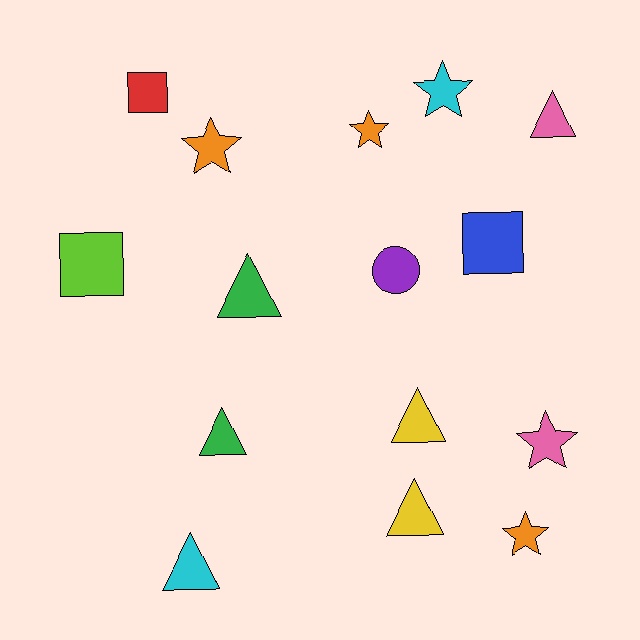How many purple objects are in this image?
There is 1 purple object.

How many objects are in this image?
There are 15 objects.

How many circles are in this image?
There is 1 circle.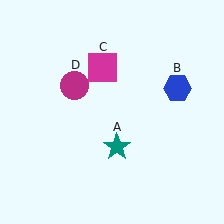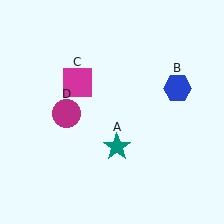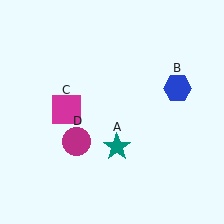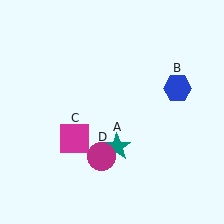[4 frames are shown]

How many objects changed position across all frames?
2 objects changed position: magenta square (object C), magenta circle (object D).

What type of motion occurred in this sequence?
The magenta square (object C), magenta circle (object D) rotated counterclockwise around the center of the scene.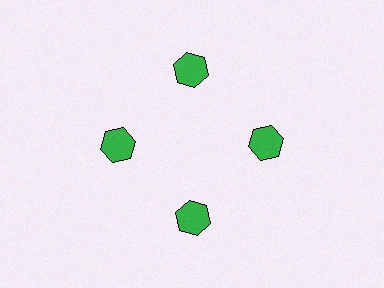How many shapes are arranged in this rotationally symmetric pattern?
There are 4 shapes, arranged in 4 groups of 1.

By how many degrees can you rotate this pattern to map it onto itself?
The pattern maps onto itself every 90 degrees of rotation.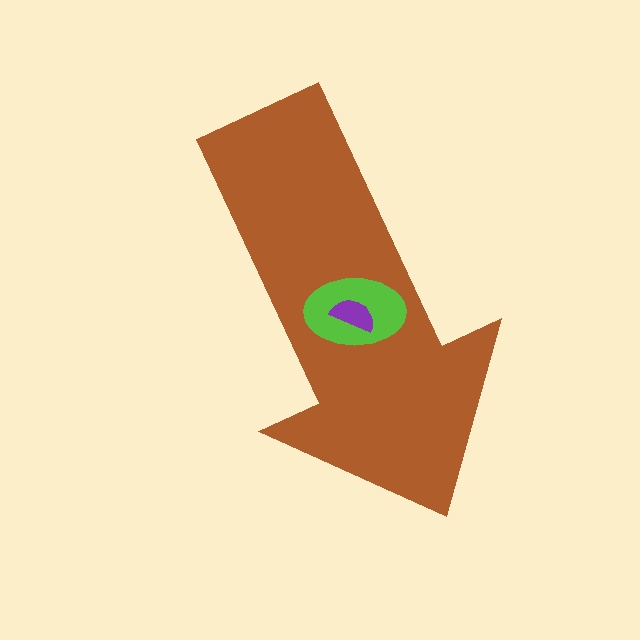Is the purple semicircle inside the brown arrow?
Yes.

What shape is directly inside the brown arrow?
The lime ellipse.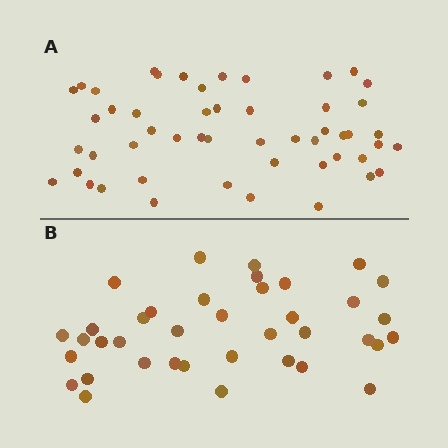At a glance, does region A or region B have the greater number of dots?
Region A (the top region) has more dots.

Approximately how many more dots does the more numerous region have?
Region A has approximately 15 more dots than region B.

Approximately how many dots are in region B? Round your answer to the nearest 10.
About 40 dots. (The exact count is 38, which rounds to 40.)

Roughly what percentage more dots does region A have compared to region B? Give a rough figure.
About 35% more.